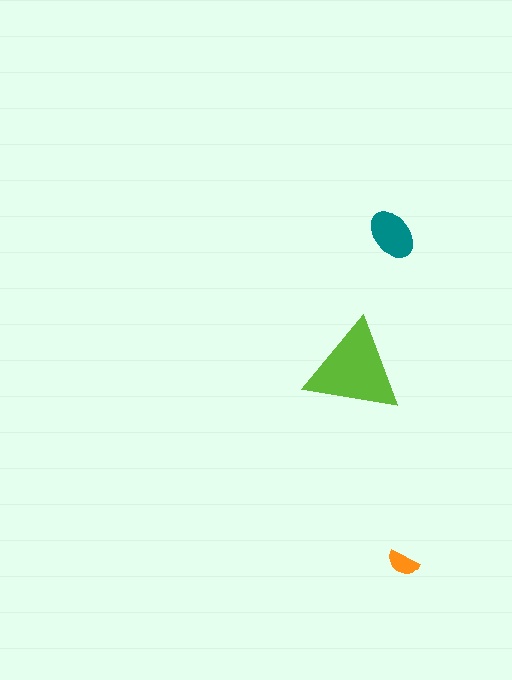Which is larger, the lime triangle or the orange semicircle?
The lime triangle.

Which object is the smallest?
The orange semicircle.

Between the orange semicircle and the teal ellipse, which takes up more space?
The teal ellipse.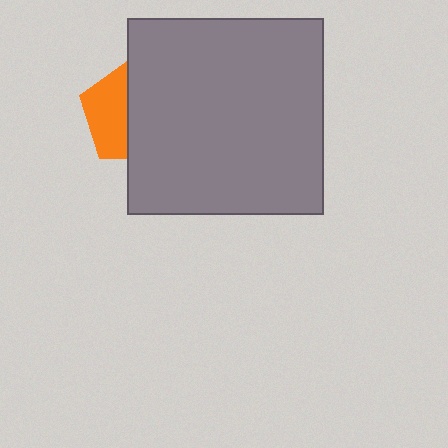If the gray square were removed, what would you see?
You would see the complete orange pentagon.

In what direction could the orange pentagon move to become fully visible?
The orange pentagon could move left. That would shift it out from behind the gray square entirely.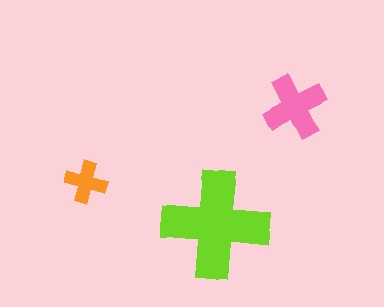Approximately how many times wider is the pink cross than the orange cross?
About 1.5 times wider.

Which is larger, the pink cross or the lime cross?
The lime one.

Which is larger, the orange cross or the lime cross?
The lime one.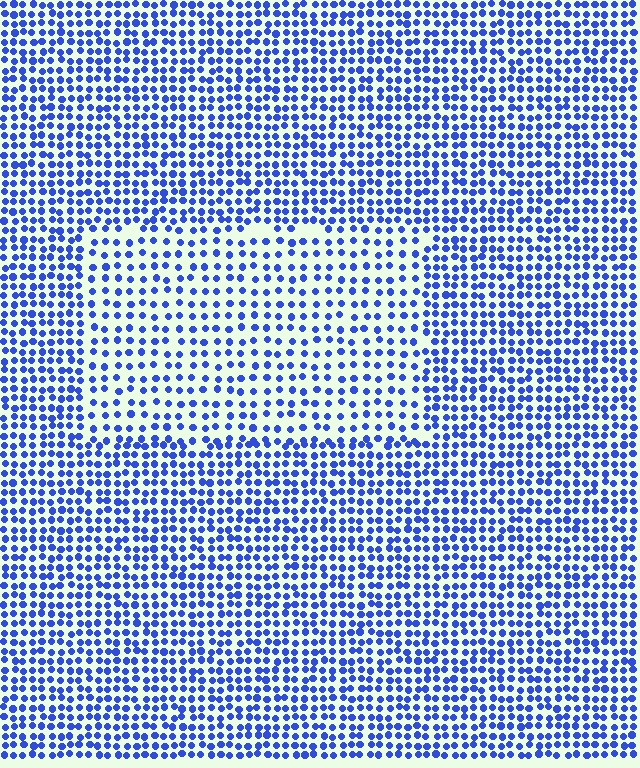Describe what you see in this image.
The image contains small blue elements arranged at two different densities. A rectangle-shaped region is visible where the elements are less densely packed than the surrounding area.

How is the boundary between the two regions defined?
The boundary is defined by a change in element density (approximately 1.7x ratio). All elements are the same color, size, and shape.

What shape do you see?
I see a rectangle.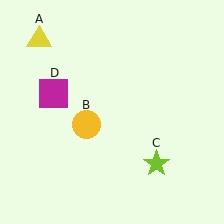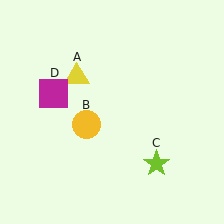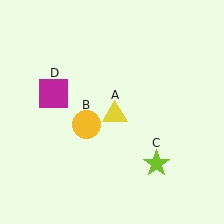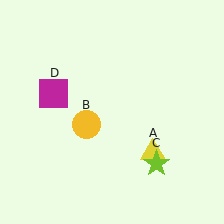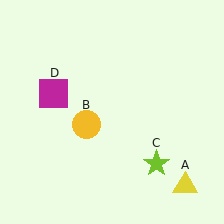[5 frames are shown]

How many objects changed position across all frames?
1 object changed position: yellow triangle (object A).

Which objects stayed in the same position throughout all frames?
Yellow circle (object B) and lime star (object C) and magenta square (object D) remained stationary.